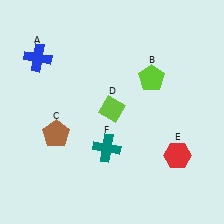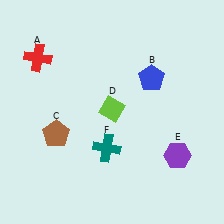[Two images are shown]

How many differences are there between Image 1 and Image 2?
There are 3 differences between the two images.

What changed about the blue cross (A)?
In Image 1, A is blue. In Image 2, it changed to red.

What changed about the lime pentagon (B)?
In Image 1, B is lime. In Image 2, it changed to blue.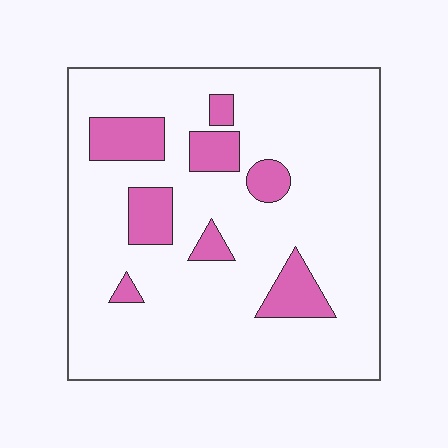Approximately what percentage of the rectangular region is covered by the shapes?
Approximately 15%.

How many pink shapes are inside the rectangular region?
8.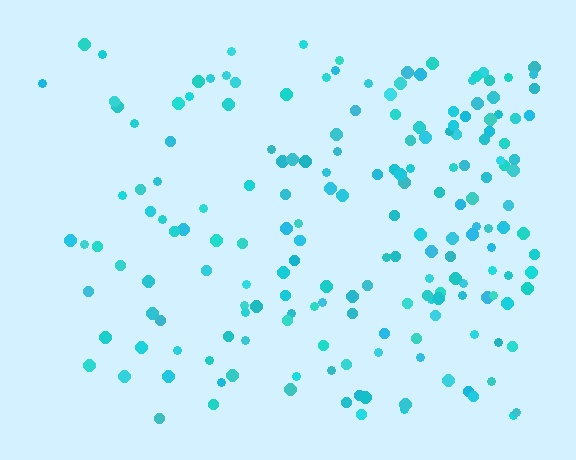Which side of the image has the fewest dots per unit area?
The left.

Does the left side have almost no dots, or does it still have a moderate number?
Still a moderate number, just noticeably fewer than the right.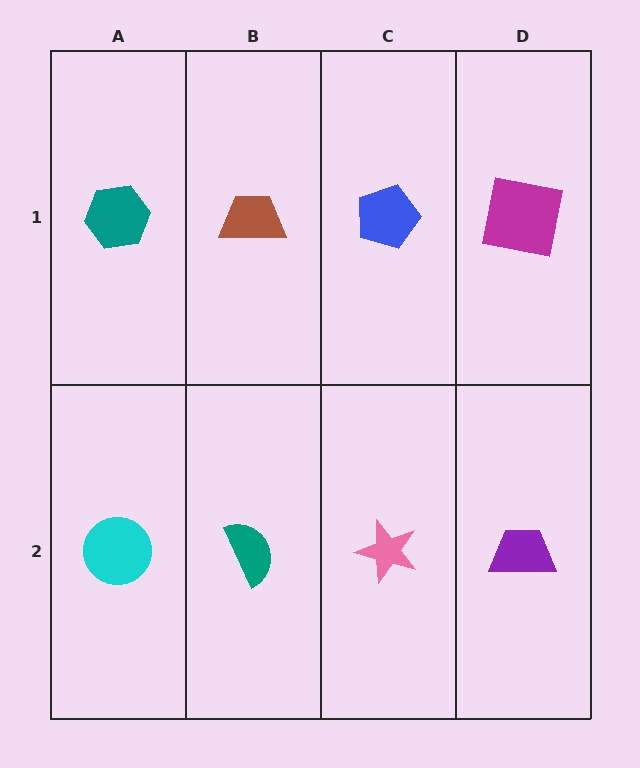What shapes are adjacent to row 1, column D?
A purple trapezoid (row 2, column D), a blue pentagon (row 1, column C).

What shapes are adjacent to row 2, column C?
A blue pentagon (row 1, column C), a teal semicircle (row 2, column B), a purple trapezoid (row 2, column D).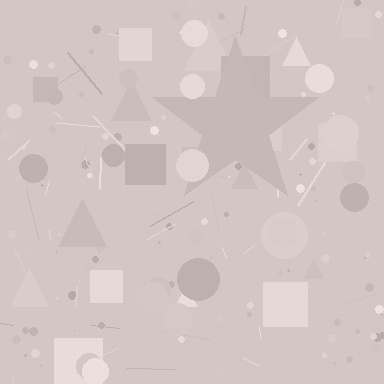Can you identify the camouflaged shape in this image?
The camouflaged shape is a star.